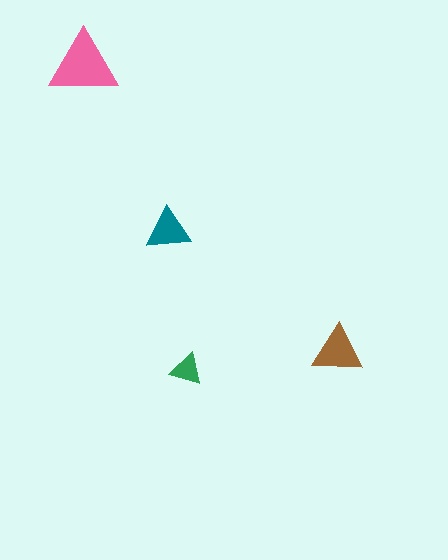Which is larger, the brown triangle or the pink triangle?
The pink one.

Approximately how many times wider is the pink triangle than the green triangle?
About 2 times wider.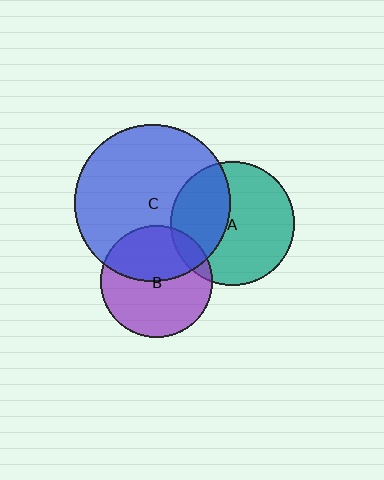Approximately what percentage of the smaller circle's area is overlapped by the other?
Approximately 40%.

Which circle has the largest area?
Circle C (blue).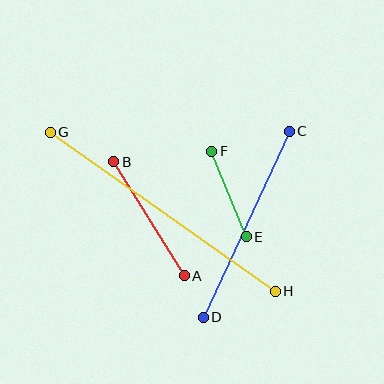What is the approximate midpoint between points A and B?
The midpoint is at approximately (149, 219) pixels.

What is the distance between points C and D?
The distance is approximately 205 pixels.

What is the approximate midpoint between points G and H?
The midpoint is at approximately (163, 212) pixels.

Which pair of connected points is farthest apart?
Points G and H are farthest apart.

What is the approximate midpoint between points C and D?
The midpoint is at approximately (246, 224) pixels.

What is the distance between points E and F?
The distance is approximately 92 pixels.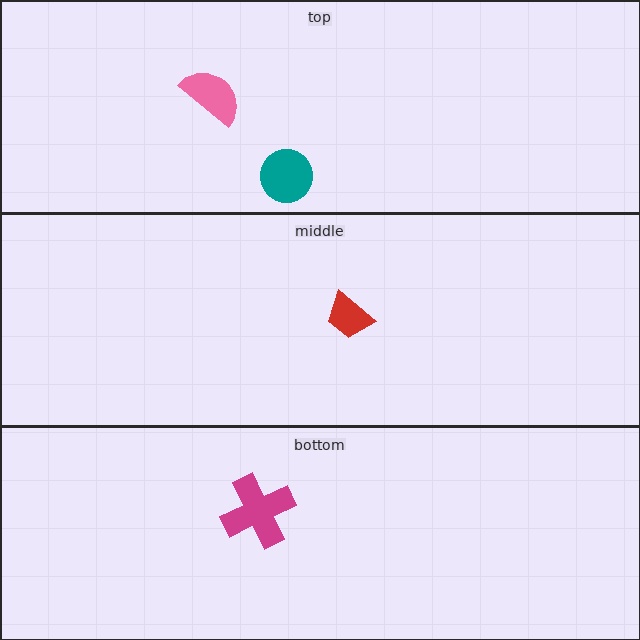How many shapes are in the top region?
2.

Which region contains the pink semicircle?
The top region.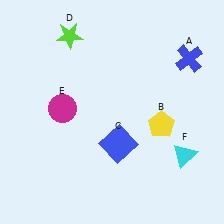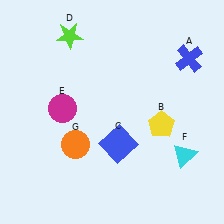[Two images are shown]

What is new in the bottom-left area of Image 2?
An orange circle (G) was added in the bottom-left area of Image 2.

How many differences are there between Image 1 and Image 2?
There is 1 difference between the two images.